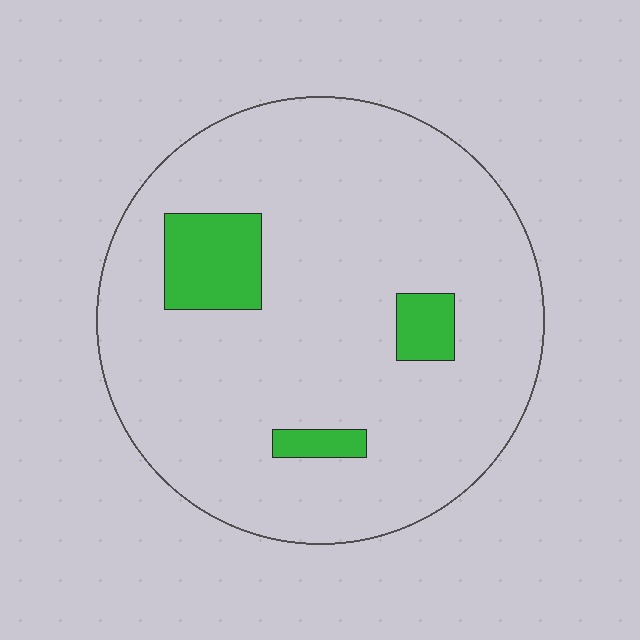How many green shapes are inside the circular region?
3.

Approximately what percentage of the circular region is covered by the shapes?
Approximately 10%.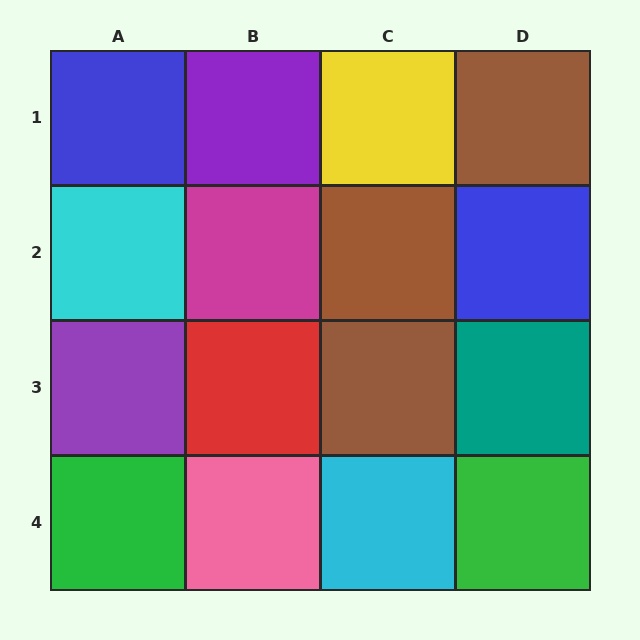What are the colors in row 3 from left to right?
Purple, red, brown, teal.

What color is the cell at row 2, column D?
Blue.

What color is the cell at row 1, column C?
Yellow.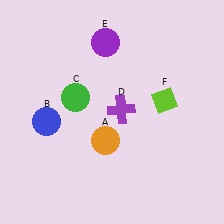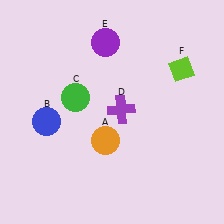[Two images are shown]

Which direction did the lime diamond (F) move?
The lime diamond (F) moved up.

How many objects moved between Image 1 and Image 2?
1 object moved between the two images.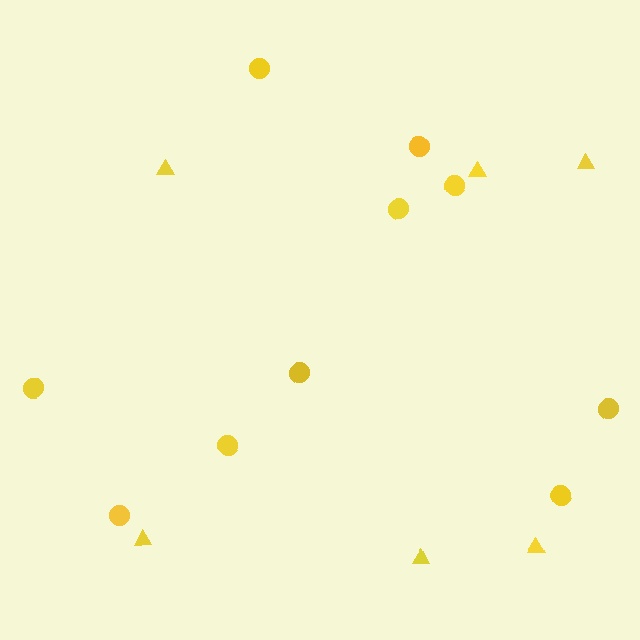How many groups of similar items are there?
There are 2 groups: one group of circles (10) and one group of triangles (6).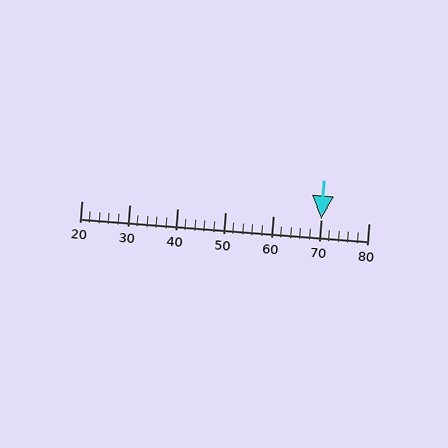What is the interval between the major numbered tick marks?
The major tick marks are spaced 10 units apart.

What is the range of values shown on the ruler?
The ruler shows values from 20 to 80.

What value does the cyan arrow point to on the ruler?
The cyan arrow points to approximately 70.